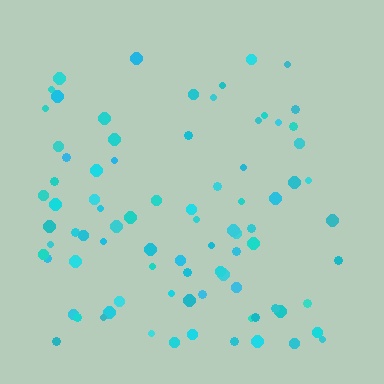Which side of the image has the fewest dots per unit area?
The top.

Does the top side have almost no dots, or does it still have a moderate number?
Still a moderate number, just noticeably fewer than the bottom.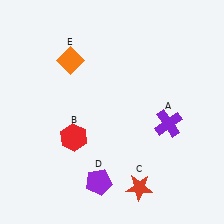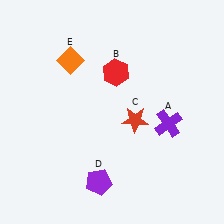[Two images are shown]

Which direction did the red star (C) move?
The red star (C) moved up.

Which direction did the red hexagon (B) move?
The red hexagon (B) moved up.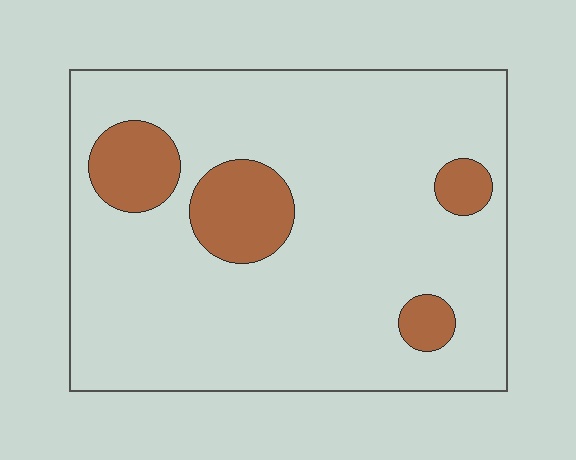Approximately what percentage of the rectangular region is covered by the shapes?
Approximately 15%.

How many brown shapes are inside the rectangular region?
4.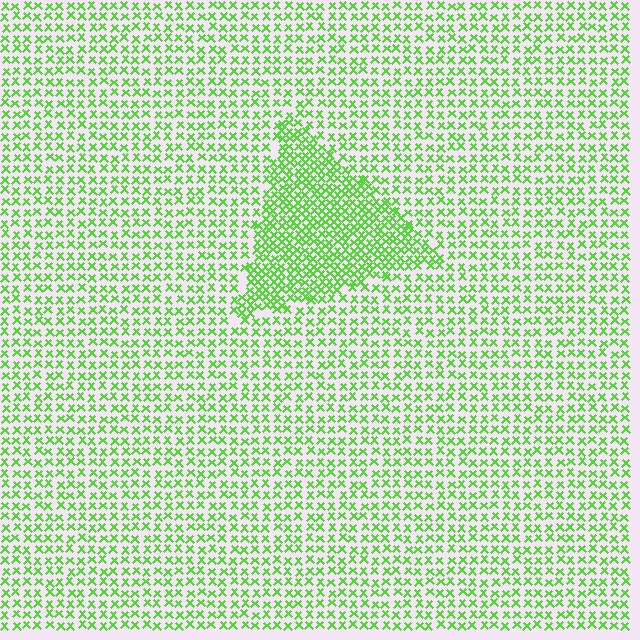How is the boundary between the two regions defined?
The boundary is defined by a change in element density (approximately 1.9x ratio). All elements are the same color, size, and shape.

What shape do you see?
I see a triangle.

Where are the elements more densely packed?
The elements are more densely packed inside the triangle boundary.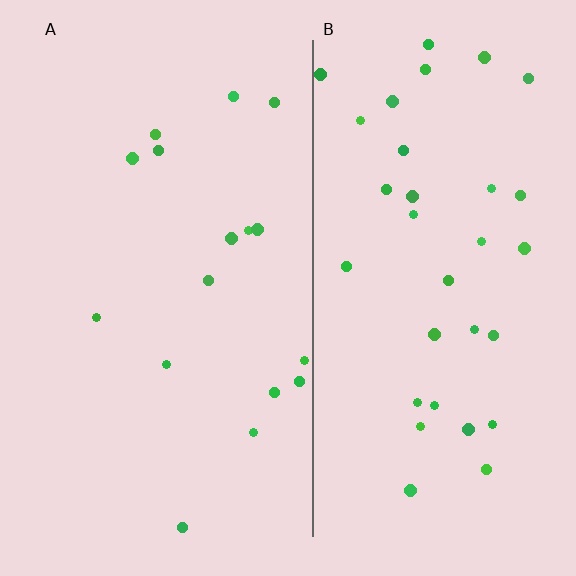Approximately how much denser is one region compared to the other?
Approximately 2.1× — region B over region A.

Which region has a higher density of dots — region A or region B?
B (the right).